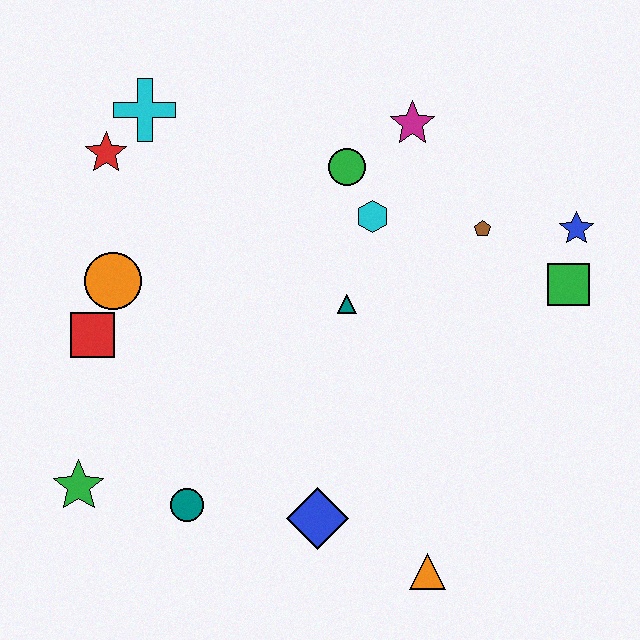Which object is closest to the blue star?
The green square is closest to the blue star.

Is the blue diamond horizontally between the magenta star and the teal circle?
Yes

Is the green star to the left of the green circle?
Yes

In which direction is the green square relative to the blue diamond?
The green square is to the right of the blue diamond.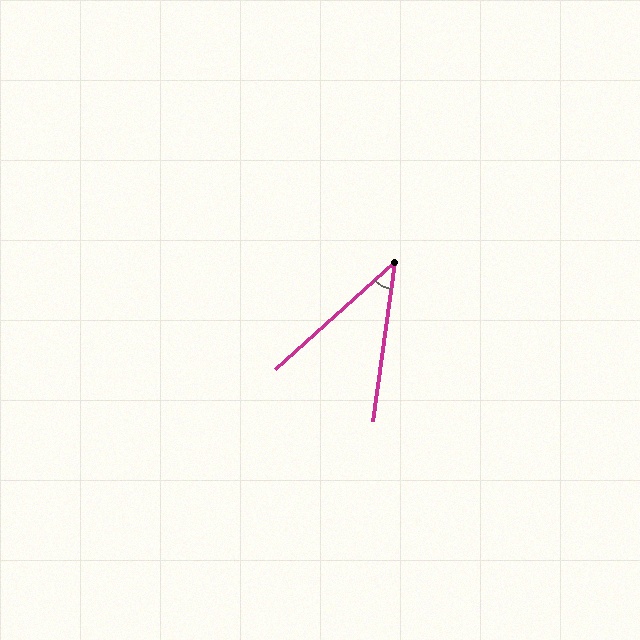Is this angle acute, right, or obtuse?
It is acute.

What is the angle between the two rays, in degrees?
Approximately 40 degrees.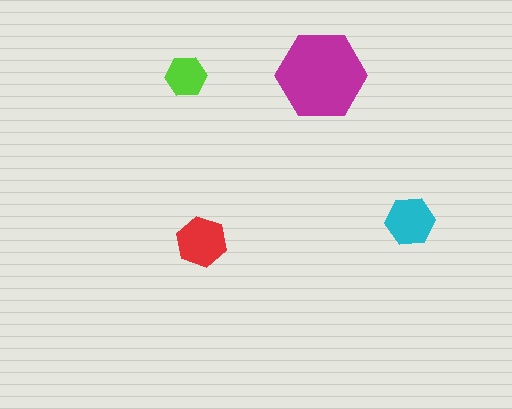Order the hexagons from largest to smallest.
the magenta one, the red one, the cyan one, the lime one.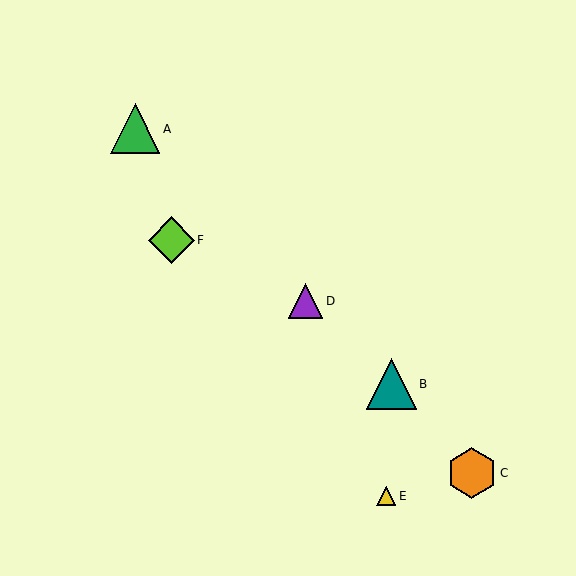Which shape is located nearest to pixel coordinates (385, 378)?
The teal triangle (labeled B) at (391, 384) is nearest to that location.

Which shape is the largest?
The orange hexagon (labeled C) is the largest.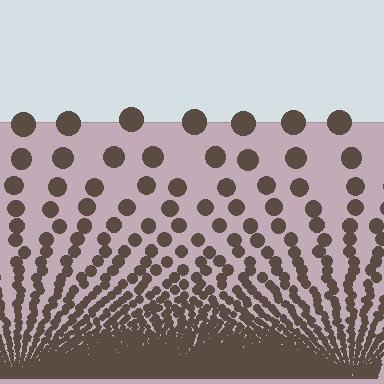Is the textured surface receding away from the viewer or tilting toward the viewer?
The surface appears to tilt toward the viewer. Texture elements get larger and sparser toward the top.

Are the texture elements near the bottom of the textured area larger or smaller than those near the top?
Smaller. The gradient is inverted — elements near the bottom are smaller and denser.